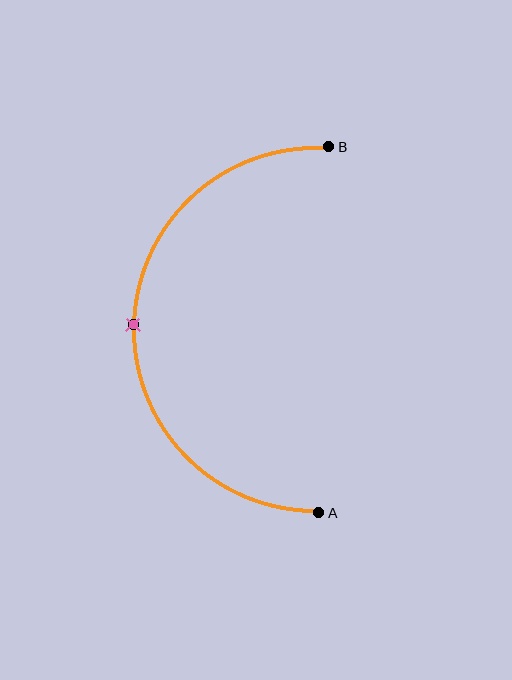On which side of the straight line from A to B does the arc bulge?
The arc bulges to the left of the straight line connecting A and B.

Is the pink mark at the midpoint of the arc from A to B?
Yes. The pink mark lies on the arc at equal arc-length from both A and B — it is the arc midpoint.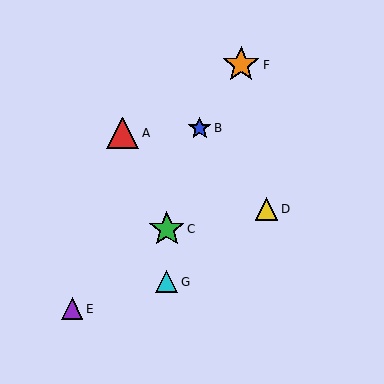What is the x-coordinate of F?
Object F is at x≈241.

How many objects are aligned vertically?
2 objects (C, G) are aligned vertically.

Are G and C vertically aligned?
Yes, both are at x≈167.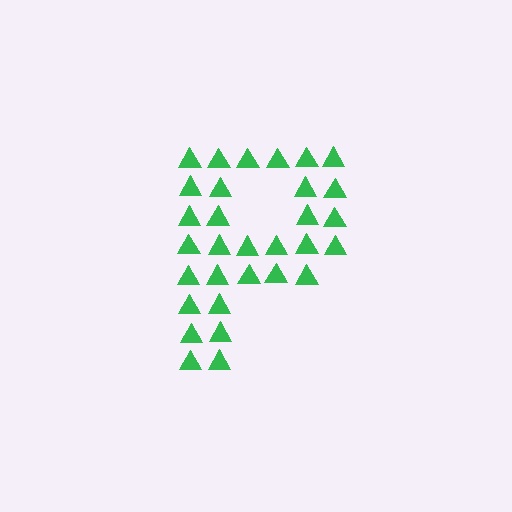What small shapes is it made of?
It is made of small triangles.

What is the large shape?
The large shape is the letter P.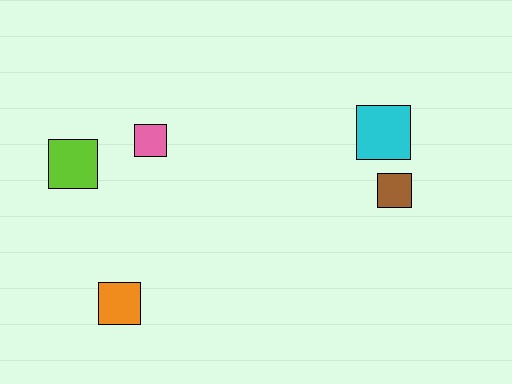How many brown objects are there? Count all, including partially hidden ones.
There is 1 brown object.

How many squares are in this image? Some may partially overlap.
There are 5 squares.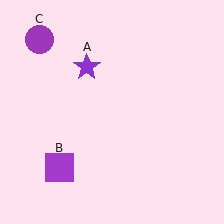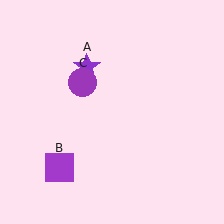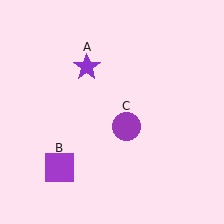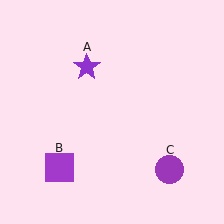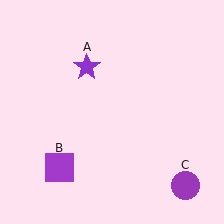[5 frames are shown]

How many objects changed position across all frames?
1 object changed position: purple circle (object C).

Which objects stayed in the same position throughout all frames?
Purple star (object A) and purple square (object B) remained stationary.